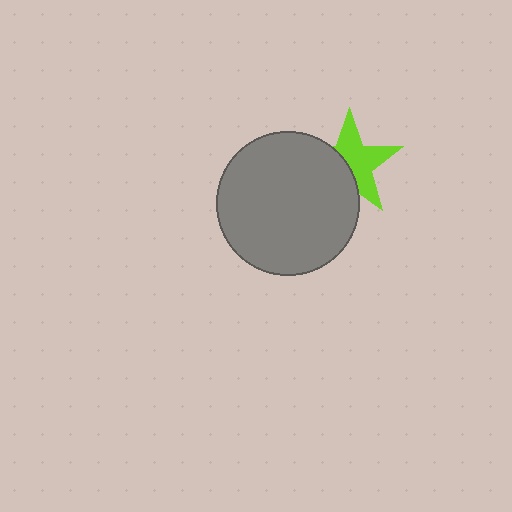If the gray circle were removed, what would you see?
You would see the complete lime star.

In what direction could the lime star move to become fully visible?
The lime star could move toward the upper-right. That would shift it out from behind the gray circle entirely.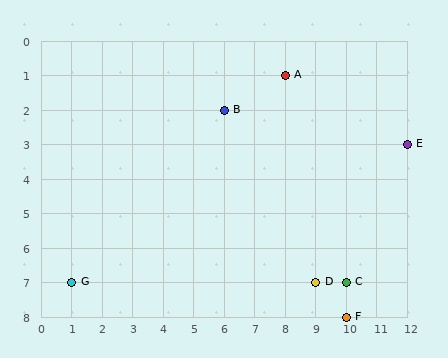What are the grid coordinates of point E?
Point E is at grid coordinates (12, 3).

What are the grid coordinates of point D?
Point D is at grid coordinates (9, 7).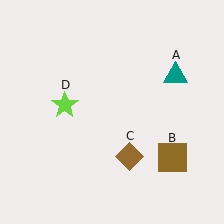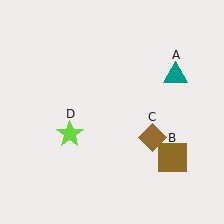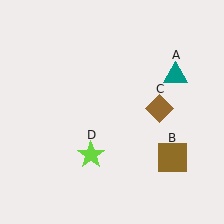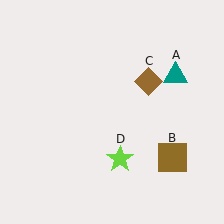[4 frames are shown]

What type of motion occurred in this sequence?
The brown diamond (object C), lime star (object D) rotated counterclockwise around the center of the scene.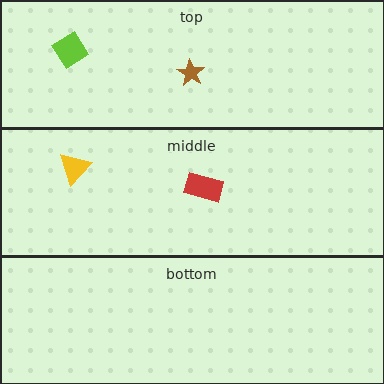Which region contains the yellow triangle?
The middle region.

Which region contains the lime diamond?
The top region.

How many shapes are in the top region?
2.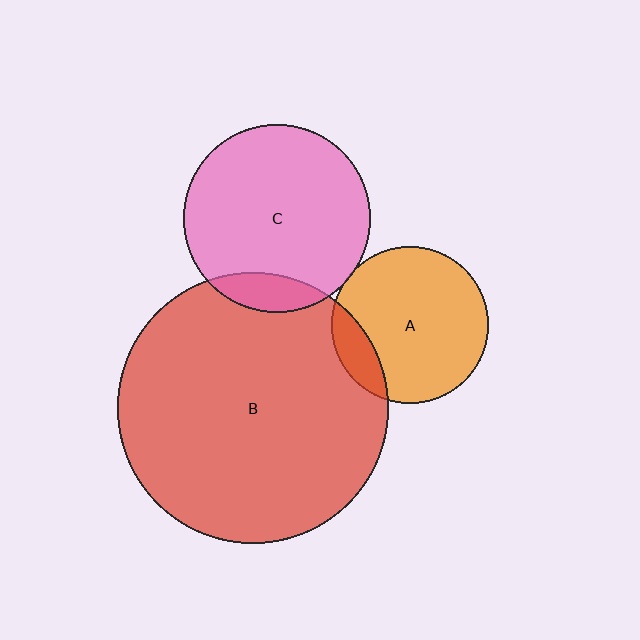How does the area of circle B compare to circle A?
Approximately 3.0 times.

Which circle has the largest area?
Circle B (red).